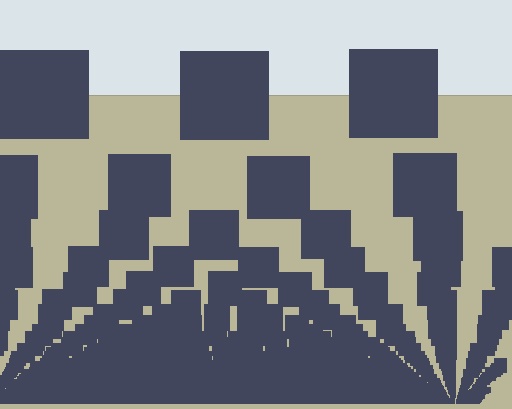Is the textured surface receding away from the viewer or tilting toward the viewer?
The surface appears to tilt toward the viewer. Texture elements get larger and sparser toward the top.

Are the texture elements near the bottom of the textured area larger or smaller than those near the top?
Smaller. The gradient is inverted — elements near the bottom are smaller and denser.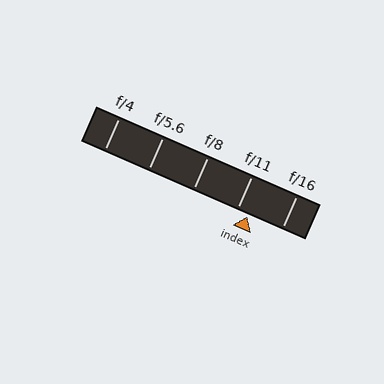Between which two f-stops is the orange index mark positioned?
The index mark is between f/11 and f/16.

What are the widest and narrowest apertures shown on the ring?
The widest aperture shown is f/4 and the narrowest is f/16.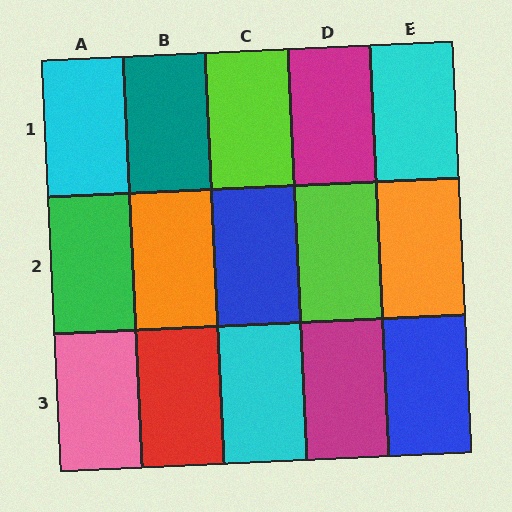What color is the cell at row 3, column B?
Red.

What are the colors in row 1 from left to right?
Cyan, teal, lime, magenta, cyan.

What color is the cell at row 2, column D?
Lime.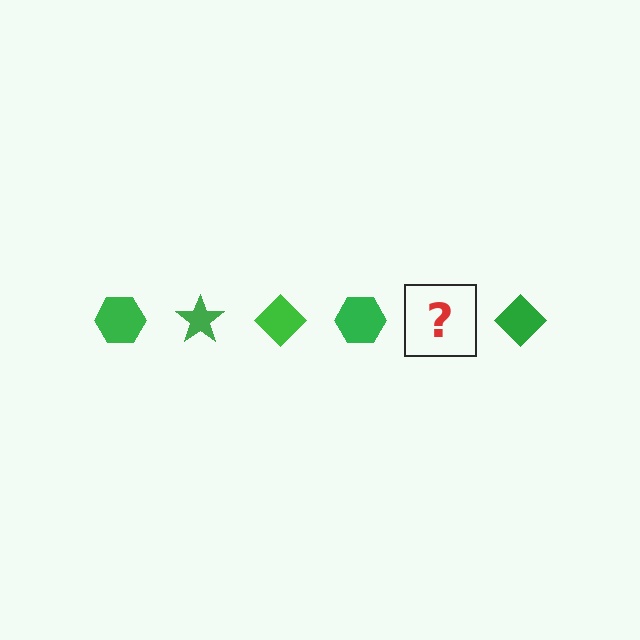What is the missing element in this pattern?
The missing element is a green star.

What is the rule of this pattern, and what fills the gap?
The rule is that the pattern cycles through hexagon, star, diamond shapes in green. The gap should be filled with a green star.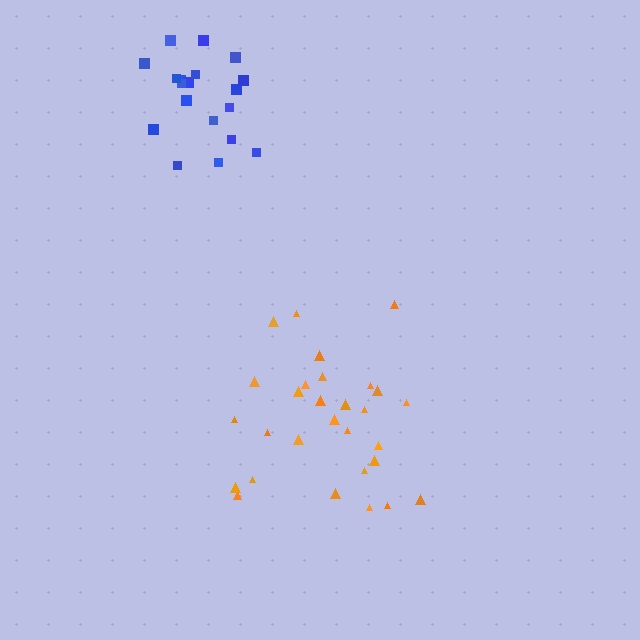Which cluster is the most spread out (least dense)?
Blue.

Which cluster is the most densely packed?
Orange.